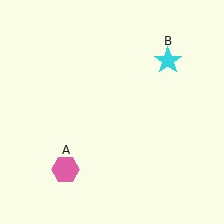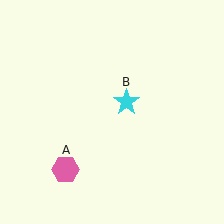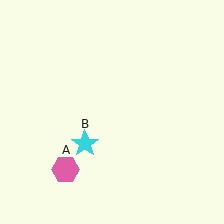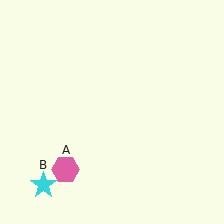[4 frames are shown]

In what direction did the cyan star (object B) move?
The cyan star (object B) moved down and to the left.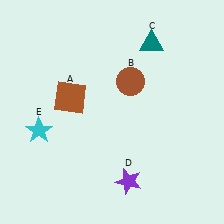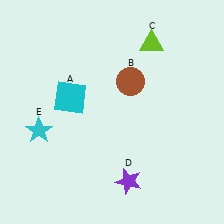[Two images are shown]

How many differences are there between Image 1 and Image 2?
There are 2 differences between the two images.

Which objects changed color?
A changed from brown to cyan. C changed from teal to lime.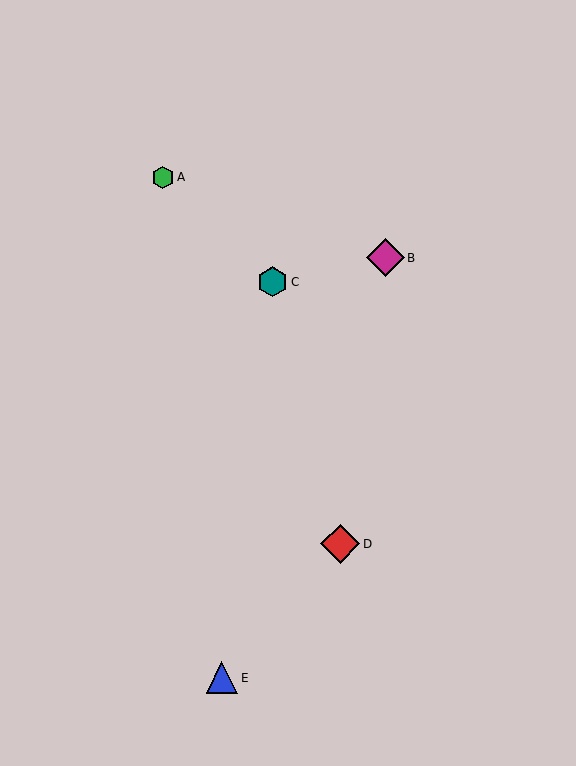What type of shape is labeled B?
Shape B is a magenta diamond.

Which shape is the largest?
The red diamond (labeled D) is the largest.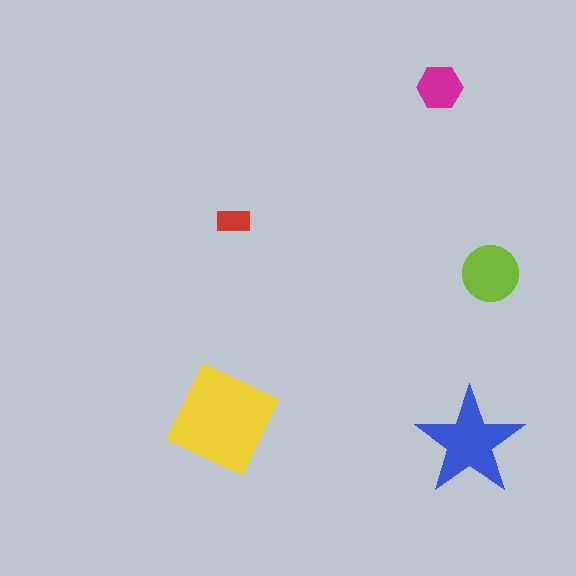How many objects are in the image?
There are 5 objects in the image.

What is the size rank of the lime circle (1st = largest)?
3rd.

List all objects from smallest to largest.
The red rectangle, the magenta hexagon, the lime circle, the blue star, the yellow square.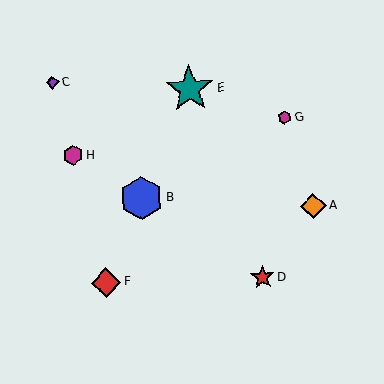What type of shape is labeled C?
Shape C is a purple diamond.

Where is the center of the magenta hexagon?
The center of the magenta hexagon is at (285, 118).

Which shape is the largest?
The teal star (labeled E) is the largest.